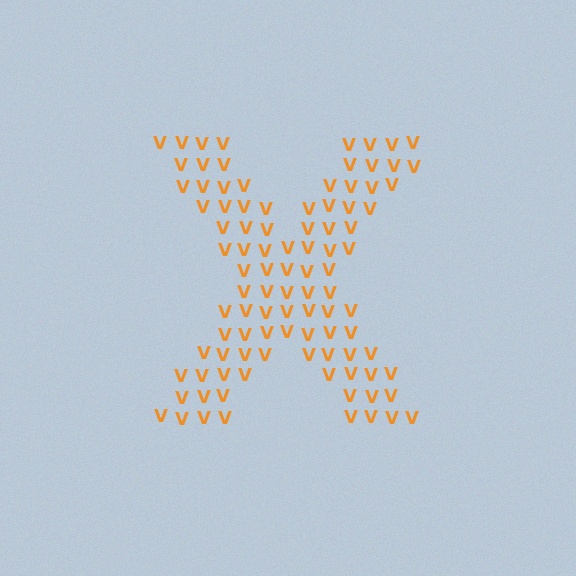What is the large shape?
The large shape is the letter X.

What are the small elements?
The small elements are letter V's.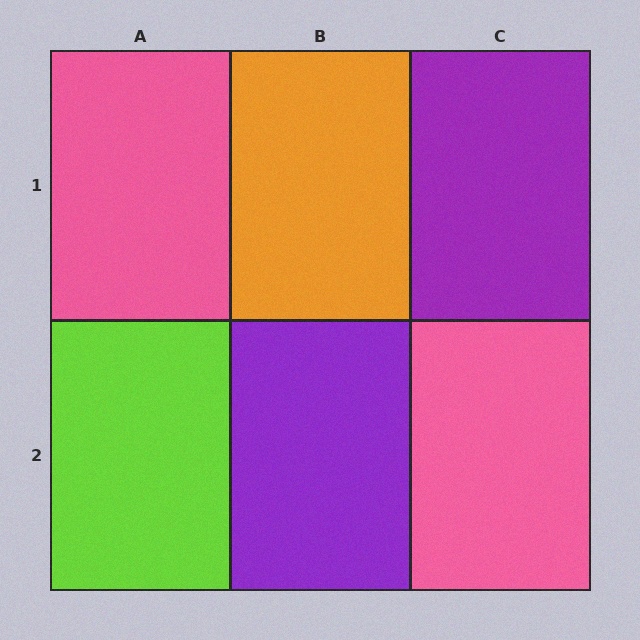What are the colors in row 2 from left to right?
Lime, purple, pink.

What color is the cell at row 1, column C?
Purple.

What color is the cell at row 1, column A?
Pink.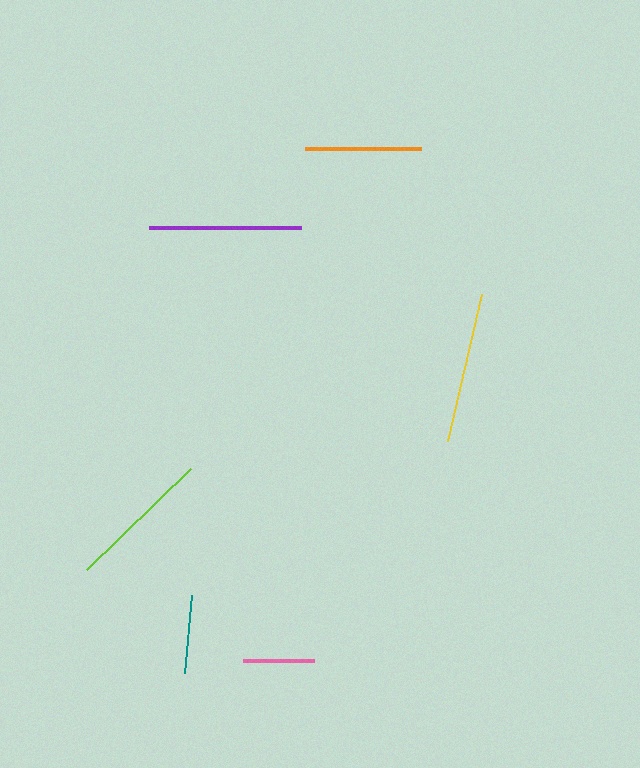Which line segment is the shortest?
The pink line is the shortest at approximately 71 pixels.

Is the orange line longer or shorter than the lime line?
The lime line is longer than the orange line.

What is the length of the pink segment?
The pink segment is approximately 71 pixels long.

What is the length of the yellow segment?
The yellow segment is approximately 151 pixels long.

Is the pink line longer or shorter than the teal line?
The teal line is longer than the pink line.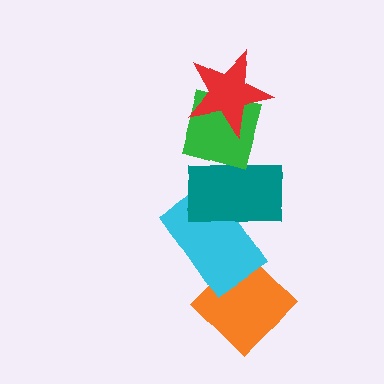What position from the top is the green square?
The green square is 2nd from the top.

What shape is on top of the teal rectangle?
The green square is on top of the teal rectangle.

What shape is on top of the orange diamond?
The cyan rectangle is on top of the orange diamond.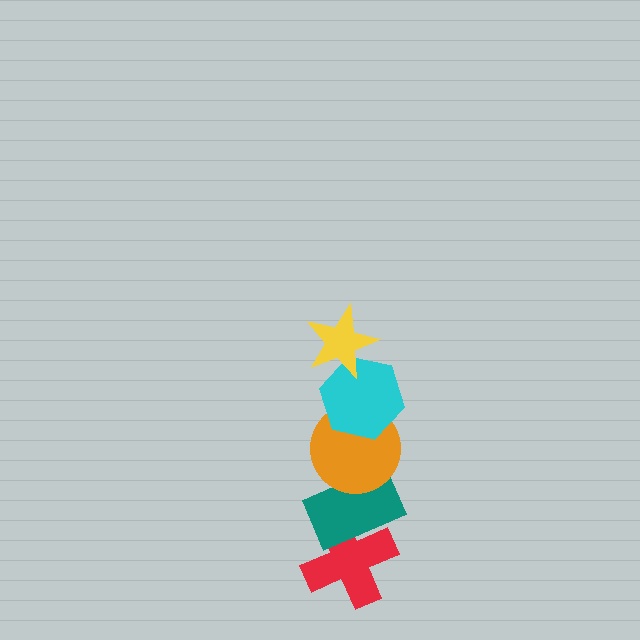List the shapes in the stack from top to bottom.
From top to bottom: the yellow star, the cyan hexagon, the orange circle, the teal rectangle, the red cross.